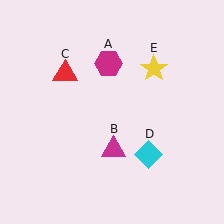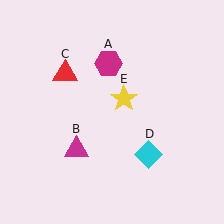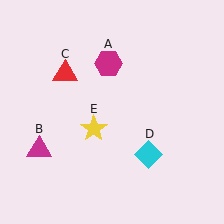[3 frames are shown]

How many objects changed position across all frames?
2 objects changed position: magenta triangle (object B), yellow star (object E).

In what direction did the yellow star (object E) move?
The yellow star (object E) moved down and to the left.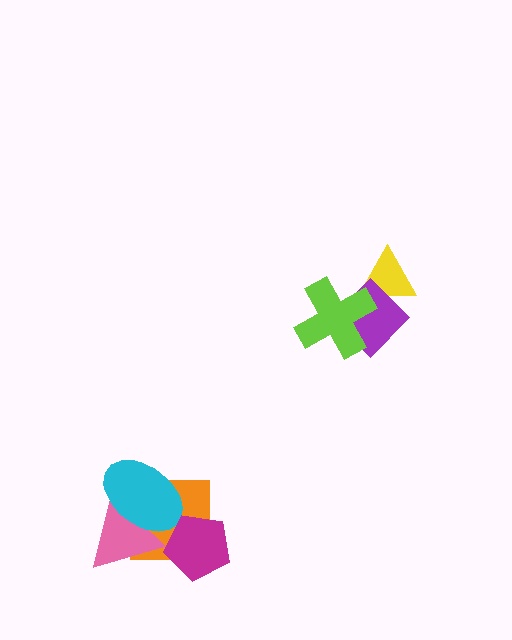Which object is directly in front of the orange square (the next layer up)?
The pink triangle is directly in front of the orange square.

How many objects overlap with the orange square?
3 objects overlap with the orange square.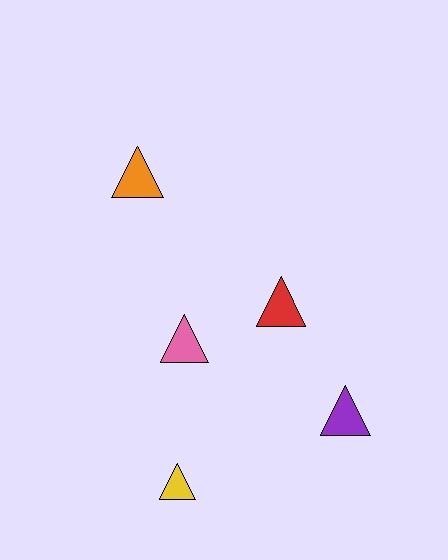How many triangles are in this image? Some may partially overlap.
There are 5 triangles.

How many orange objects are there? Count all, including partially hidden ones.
There is 1 orange object.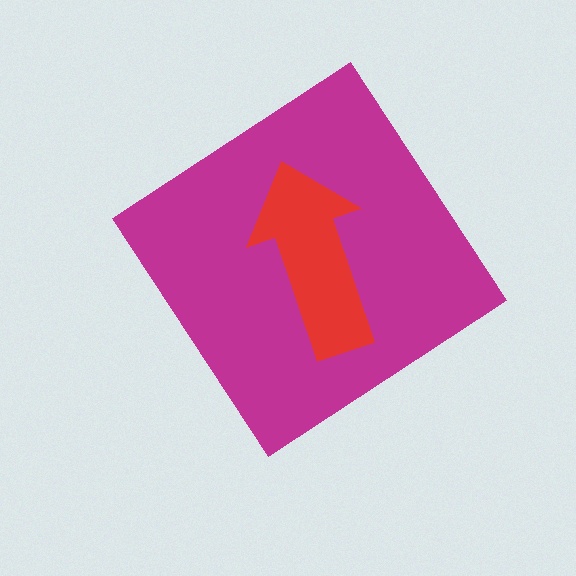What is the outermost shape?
The magenta diamond.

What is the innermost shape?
The red arrow.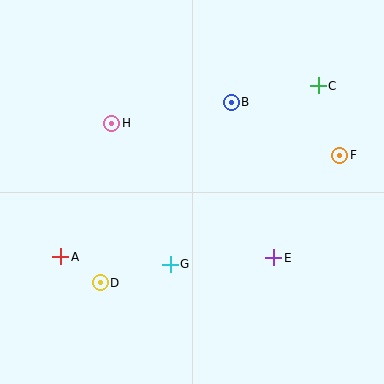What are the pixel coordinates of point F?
Point F is at (340, 155).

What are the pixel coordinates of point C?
Point C is at (318, 86).